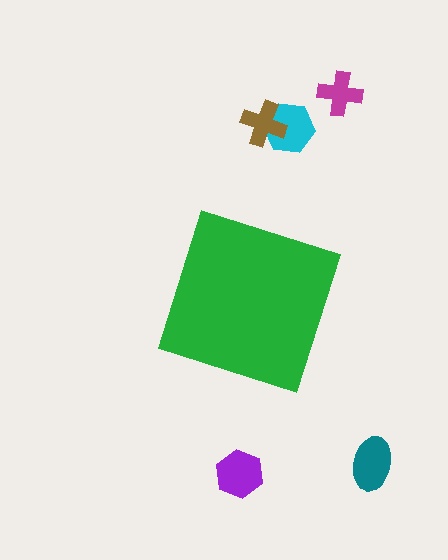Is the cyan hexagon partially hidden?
No, the cyan hexagon is fully visible.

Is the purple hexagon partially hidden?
No, the purple hexagon is fully visible.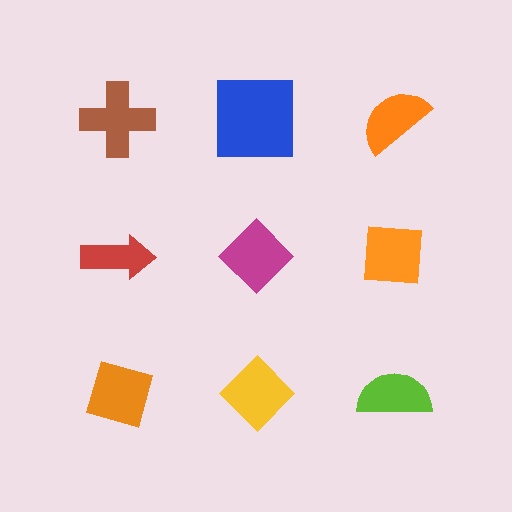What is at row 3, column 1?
An orange diamond.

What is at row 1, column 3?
An orange semicircle.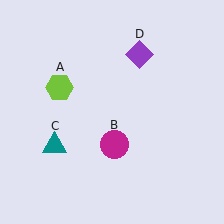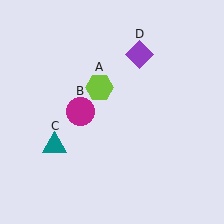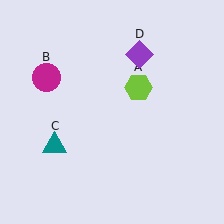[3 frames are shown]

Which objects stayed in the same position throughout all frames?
Teal triangle (object C) and purple diamond (object D) remained stationary.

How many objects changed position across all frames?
2 objects changed position: lime hexagon (object A), magenta circle (object B).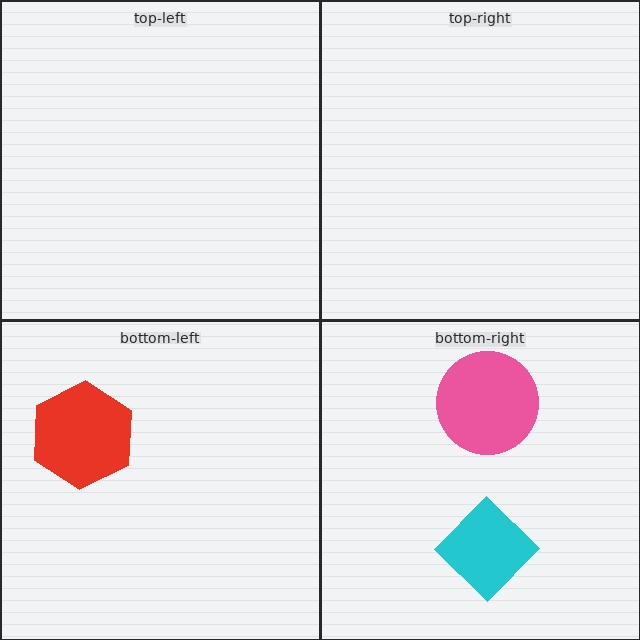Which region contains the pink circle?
The bottom-right region.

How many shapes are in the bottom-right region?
2.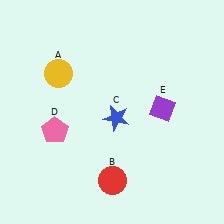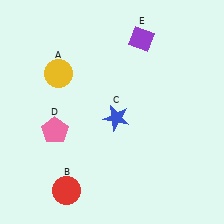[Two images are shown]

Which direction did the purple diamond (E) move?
The purple diamond (E) moved up.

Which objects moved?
The objects that moved are: the red circle (B), the purple diamond (E).